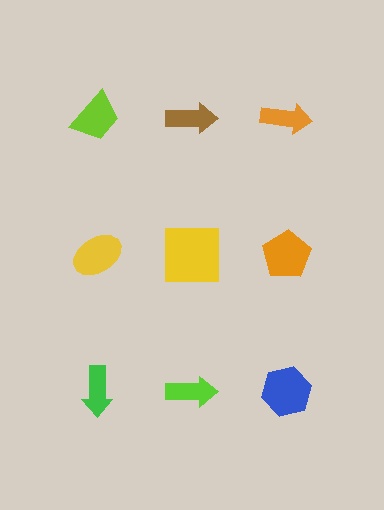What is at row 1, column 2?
A brown arrow.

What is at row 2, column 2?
A yellow square.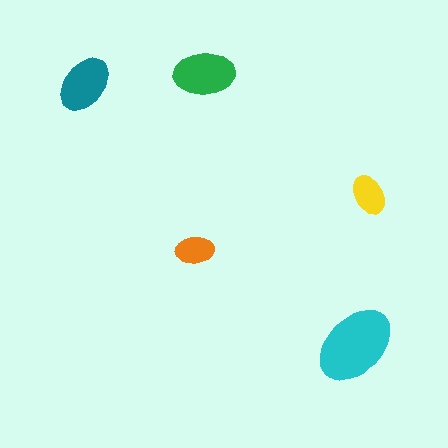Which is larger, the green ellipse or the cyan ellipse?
The cyan one.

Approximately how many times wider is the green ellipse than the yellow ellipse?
About 1.5 times wider.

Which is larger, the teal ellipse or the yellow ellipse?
The teal one.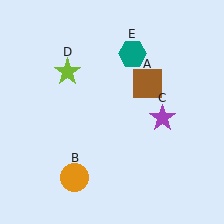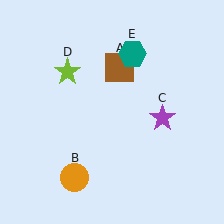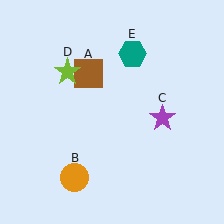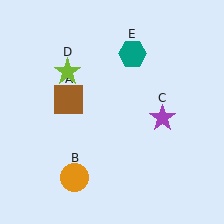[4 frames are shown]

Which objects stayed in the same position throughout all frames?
Orange circle (object B) and purple star (object C) and lime star (object D) and teal hexagon (object E) remained stationary.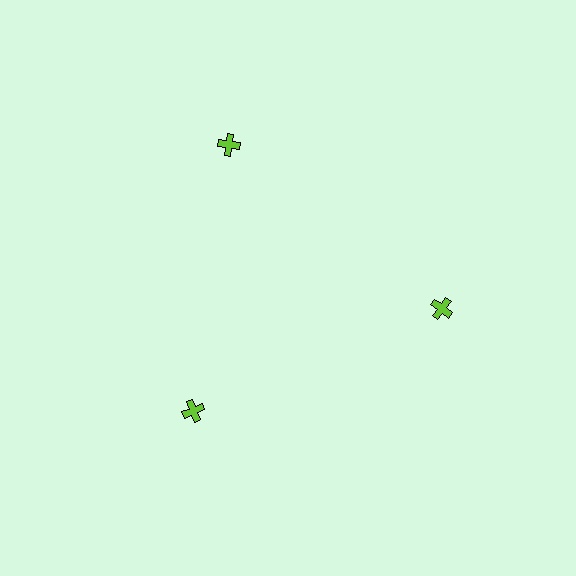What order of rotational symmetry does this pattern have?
This pattern has 3-fold rotational symmetry.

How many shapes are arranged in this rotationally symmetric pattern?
There are 3 shapes, arranged in 3 groups of 1.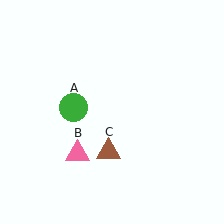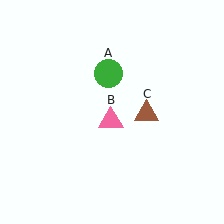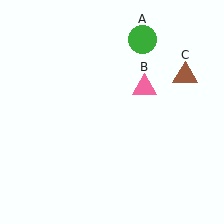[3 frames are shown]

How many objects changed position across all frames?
3 objects changed position: green circle (object A), pink triangle (object B), brown triangle (object C).